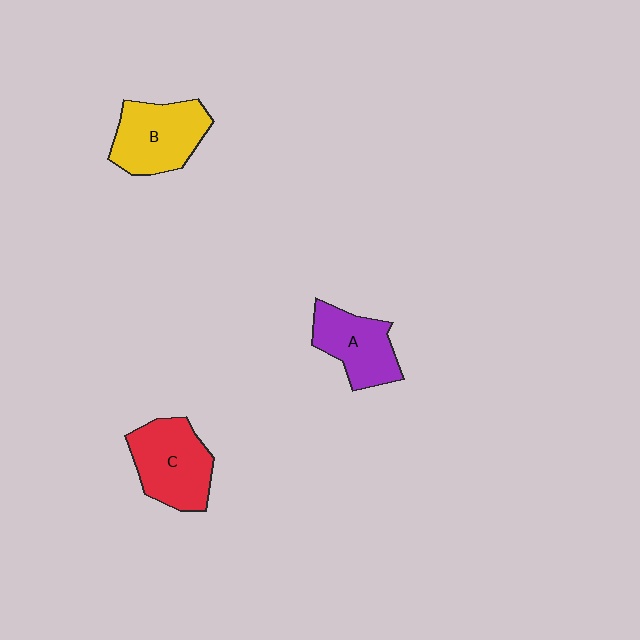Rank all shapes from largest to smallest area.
From largest to smallest: C (red), B (yellow), A (purple).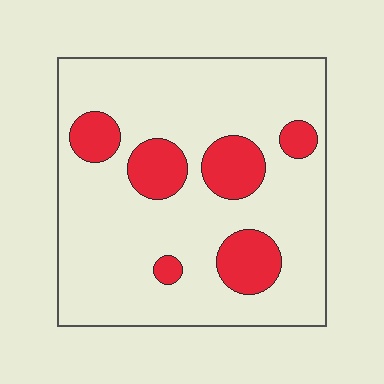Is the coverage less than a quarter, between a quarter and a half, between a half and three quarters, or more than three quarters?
Less than a quarter.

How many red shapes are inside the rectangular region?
6.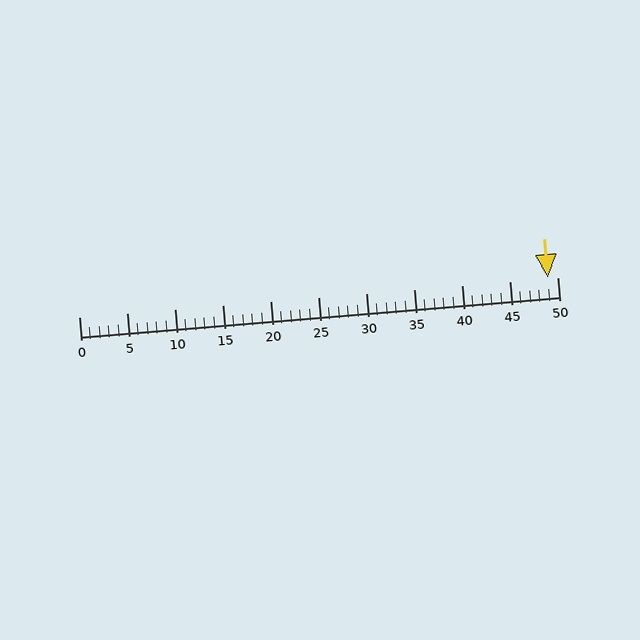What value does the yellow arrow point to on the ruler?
The yellow arrow points to approximately 49.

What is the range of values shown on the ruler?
The ruler shows values from 0 to 50.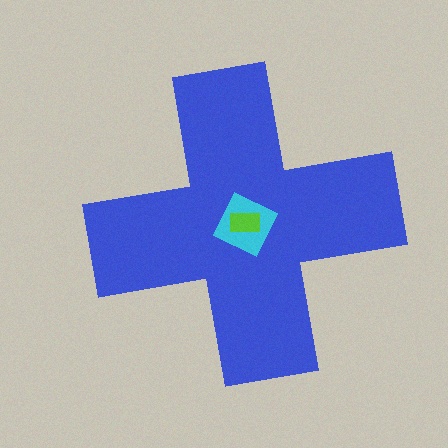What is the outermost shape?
The blue cross.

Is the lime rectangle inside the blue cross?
Yes.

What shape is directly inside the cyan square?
The lime rectangle.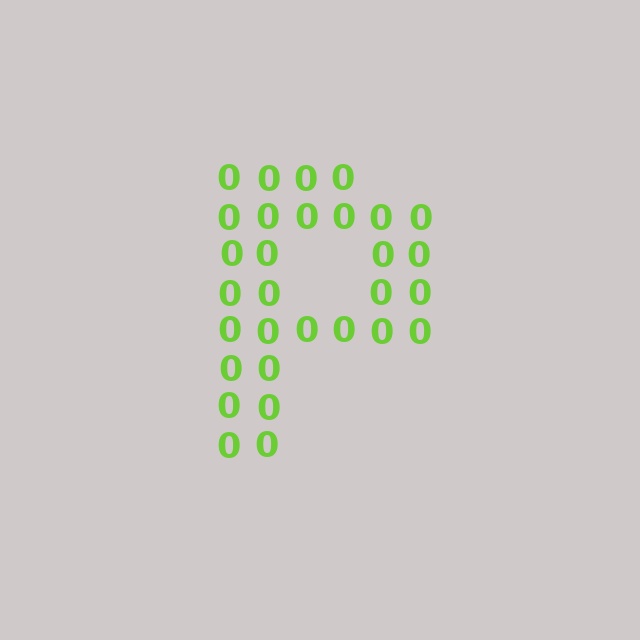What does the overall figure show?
The overall figure shows the letter P.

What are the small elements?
The small elements are digit 0's.